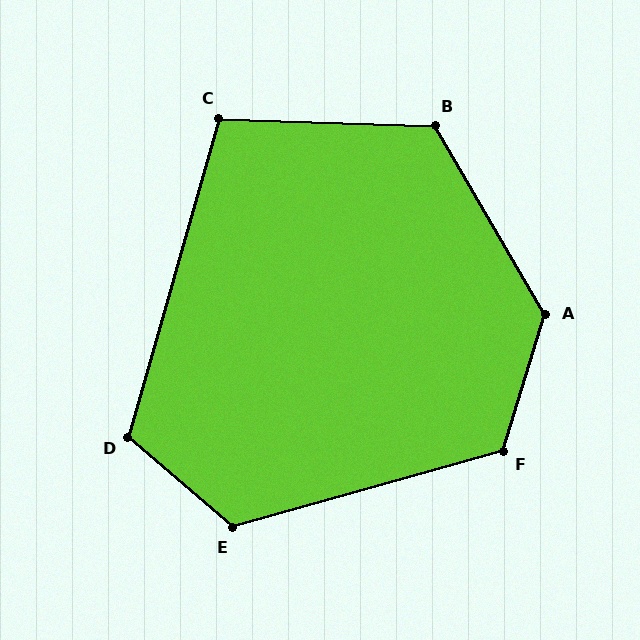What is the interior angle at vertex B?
Approximately 122 degrees (obtuse).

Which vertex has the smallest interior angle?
C, at approximately 104 degrees.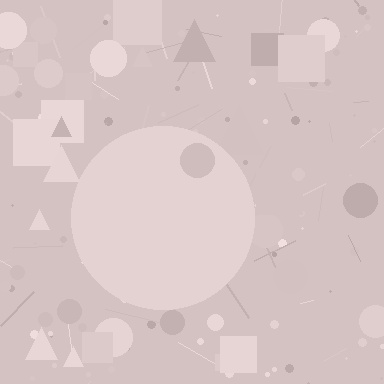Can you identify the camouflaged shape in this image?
The camouflaged shape is a circle.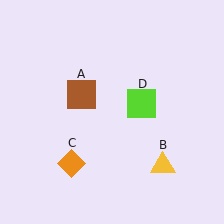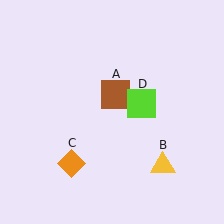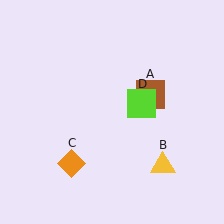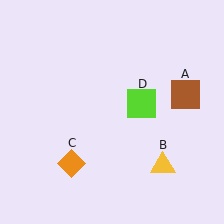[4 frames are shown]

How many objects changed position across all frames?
1 object changed position: brown square (object A).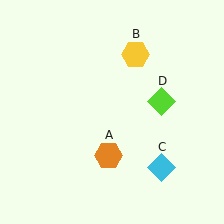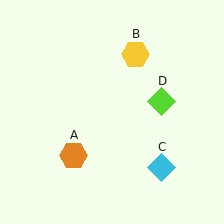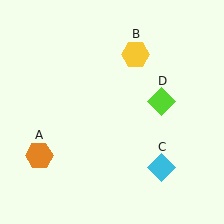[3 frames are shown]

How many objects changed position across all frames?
1 object changed position: orange hexagon (object A).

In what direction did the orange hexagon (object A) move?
The orange hexagon (object A) moved left.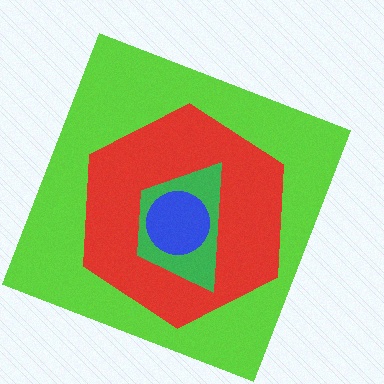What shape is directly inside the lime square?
The red hexagon.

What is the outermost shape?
The lime square.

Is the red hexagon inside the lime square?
Yes.